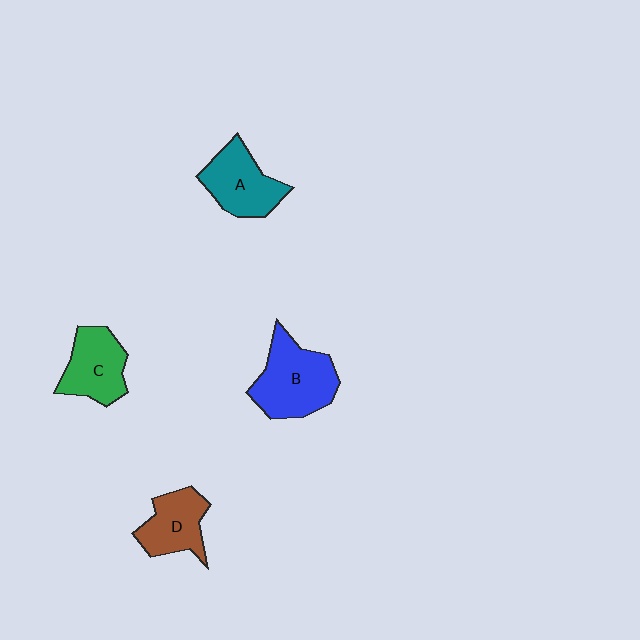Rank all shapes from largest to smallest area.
From largest to smallest: B (blue), A (teal), C (green), D (brown).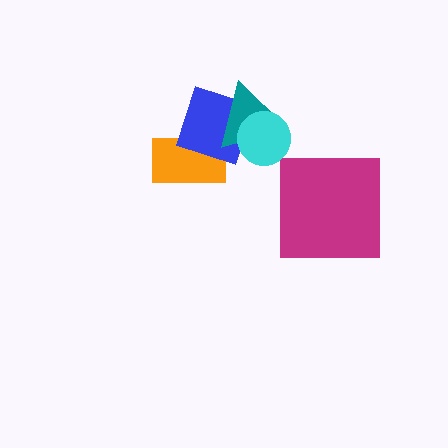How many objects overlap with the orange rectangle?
1 object overlaps with the orange rectangle.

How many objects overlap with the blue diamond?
3 objects overlap with the blue diamond.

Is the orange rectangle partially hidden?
Yes, it is partially covered by another shape.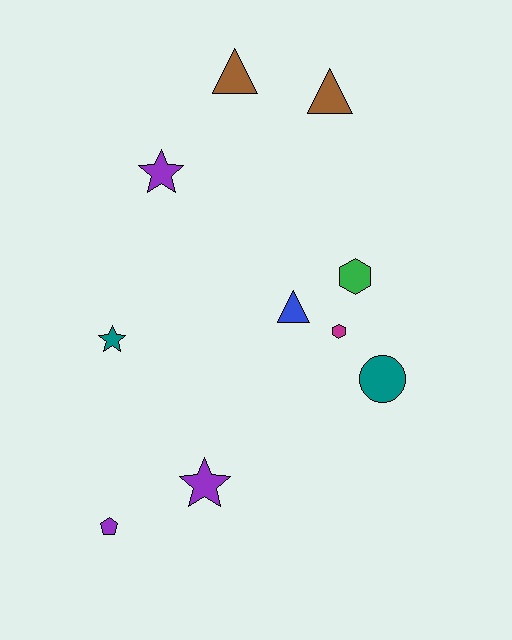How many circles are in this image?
There is 1 circle.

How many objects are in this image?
There are 10 objects.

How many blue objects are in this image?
There is 1 blue object.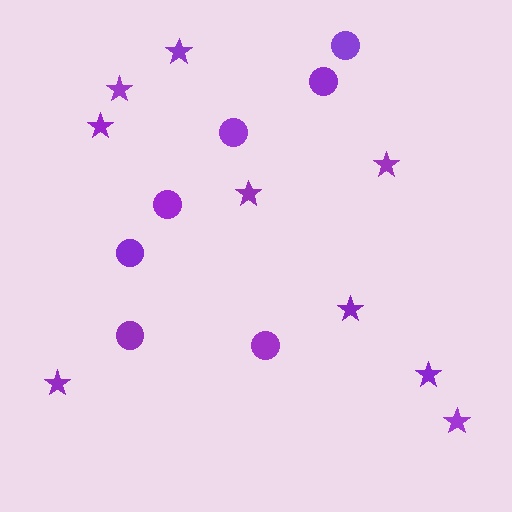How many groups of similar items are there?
There are 2 groups: one group of stars (9) and one group of circles (7).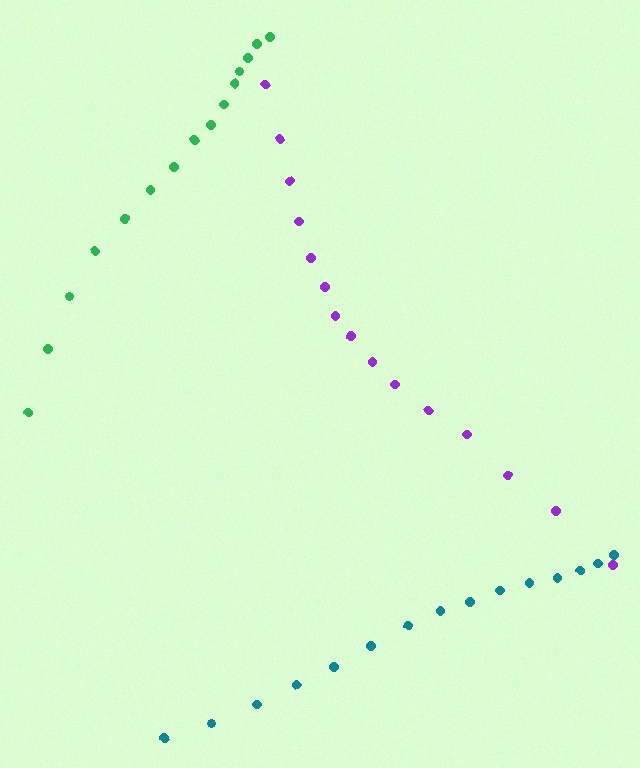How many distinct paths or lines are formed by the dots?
There are 3 distinct paths.